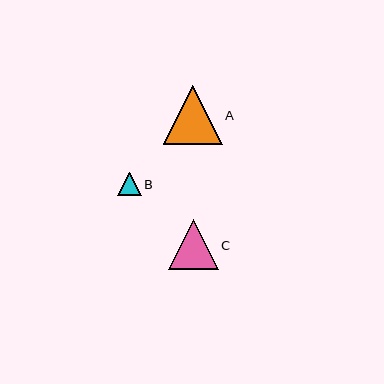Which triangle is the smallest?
Triangle B is the smallest with a size of approximately 24 pixels.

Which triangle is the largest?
Triangle A is the largest with a size of approximately 59 pixels.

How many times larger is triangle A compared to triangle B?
Triangle A is approximately 2.5 times the size of triangle B.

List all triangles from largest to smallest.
From largest to smallest: A, C, B.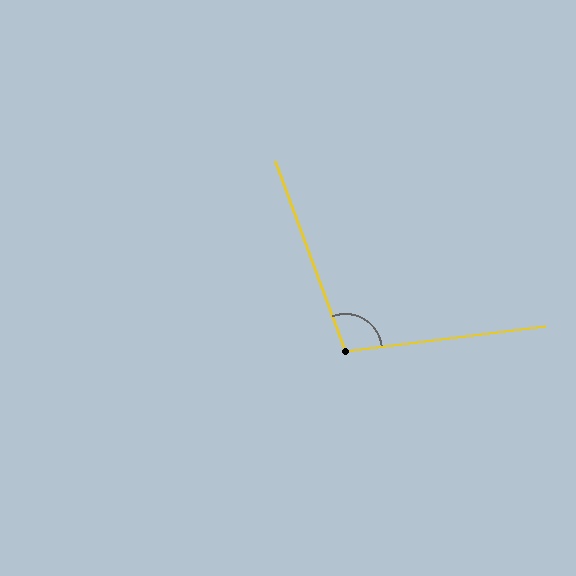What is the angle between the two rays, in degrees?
Approximately 103 degrees.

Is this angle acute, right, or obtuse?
It is obtuse.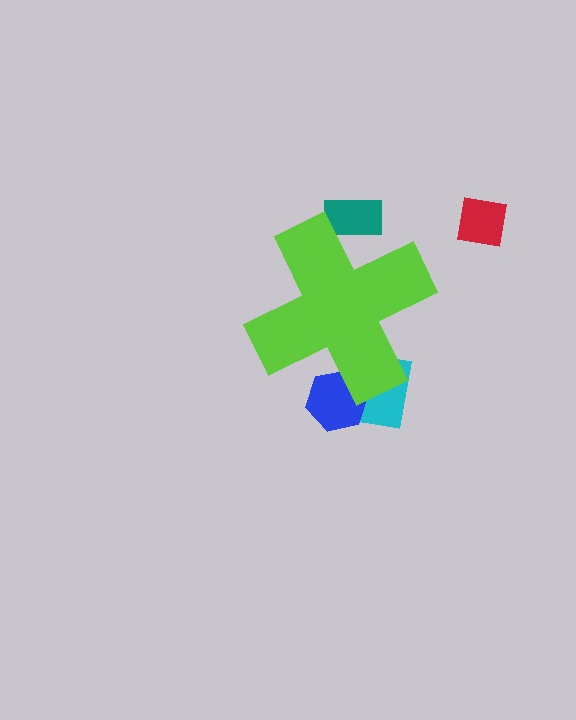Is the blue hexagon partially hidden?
Yes, the blue hexagon is partially hidden behind the lime cross.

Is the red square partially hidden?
No, the red square is fully visible.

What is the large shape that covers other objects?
A lime cross.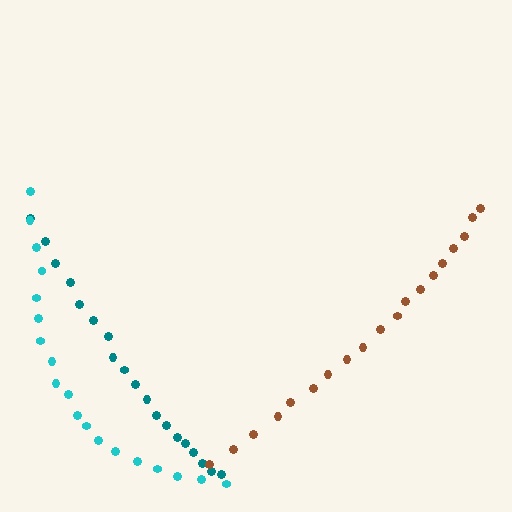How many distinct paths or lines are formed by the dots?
There are 3 distinct paths.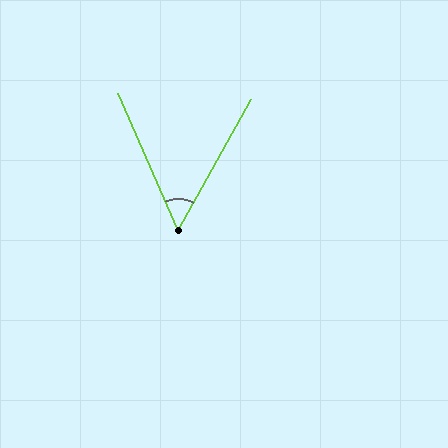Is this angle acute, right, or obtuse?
It is acute.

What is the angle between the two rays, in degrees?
Approximately 53 degrees.